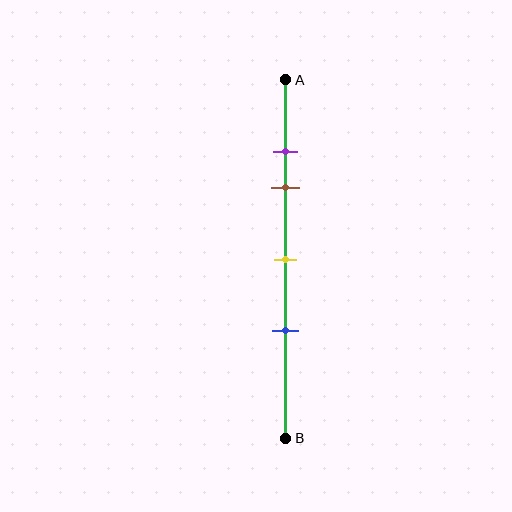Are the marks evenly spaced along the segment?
No, the marks are not evenly spaced.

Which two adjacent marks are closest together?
The purple and brown marks are the closest adjacent pair.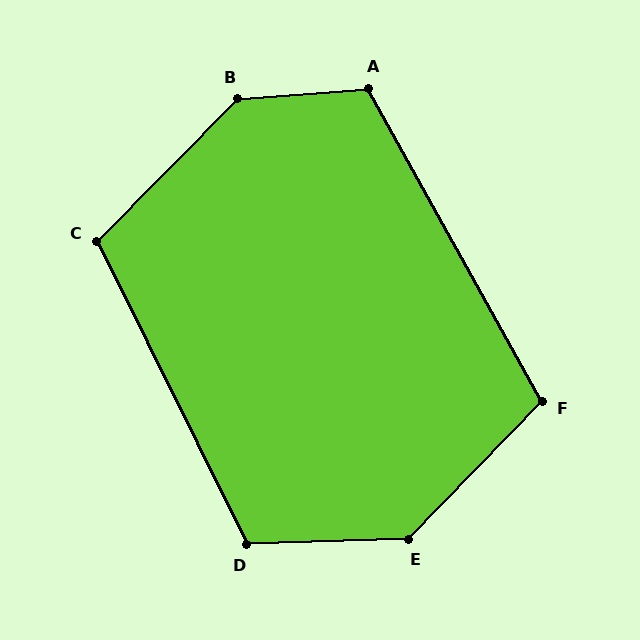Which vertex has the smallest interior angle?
F, at approximately 107 degrees.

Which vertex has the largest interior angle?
B, at approximately 139 degrees.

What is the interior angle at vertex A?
Approximately 115 degrees (obtuse).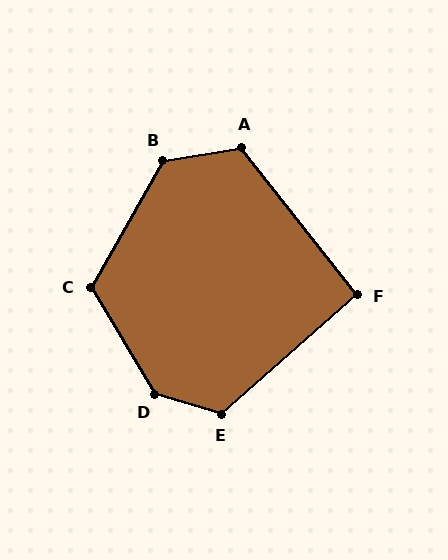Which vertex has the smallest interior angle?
F, at approximately 93 degrees.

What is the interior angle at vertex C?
Approximately 119 degrees (obtuse).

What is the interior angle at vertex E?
Approximately 122 degrees (obtuse).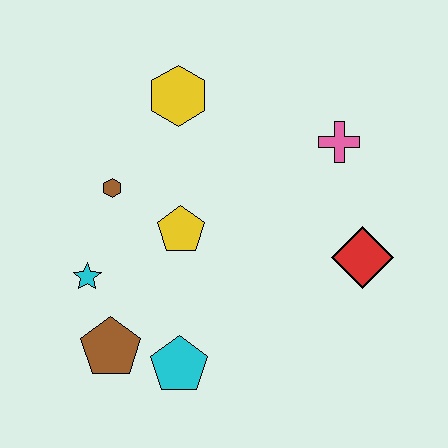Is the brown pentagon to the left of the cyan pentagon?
Yes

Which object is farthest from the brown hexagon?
The red diamond is farthest from the brown hexagon.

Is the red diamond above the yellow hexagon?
No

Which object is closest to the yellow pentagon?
The brown hexagon is closest to the yellow pentagon.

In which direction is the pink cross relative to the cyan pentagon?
The pink cross is above the cyan pentagon.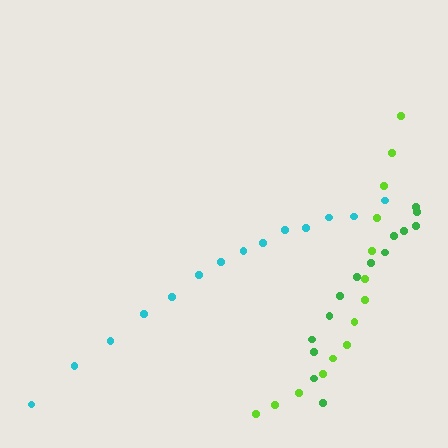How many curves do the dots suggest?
There are 3 distinct paths.